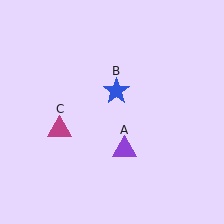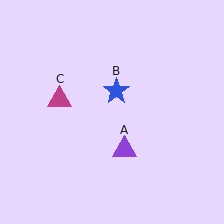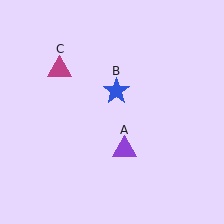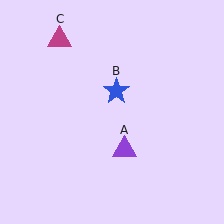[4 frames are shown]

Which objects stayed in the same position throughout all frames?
Purple triangle (object A) and blue star (object B) remained stationary.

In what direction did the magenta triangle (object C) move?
The magenta triangle (object C) moved up.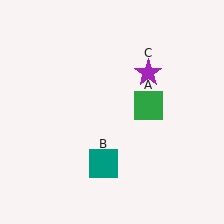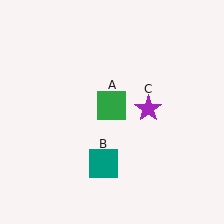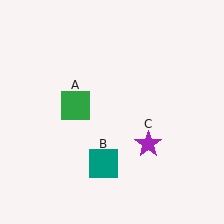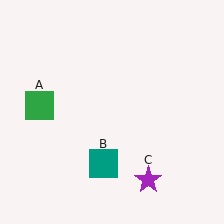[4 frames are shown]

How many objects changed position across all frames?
2 objects changed position: green square (object A), purple star (object C).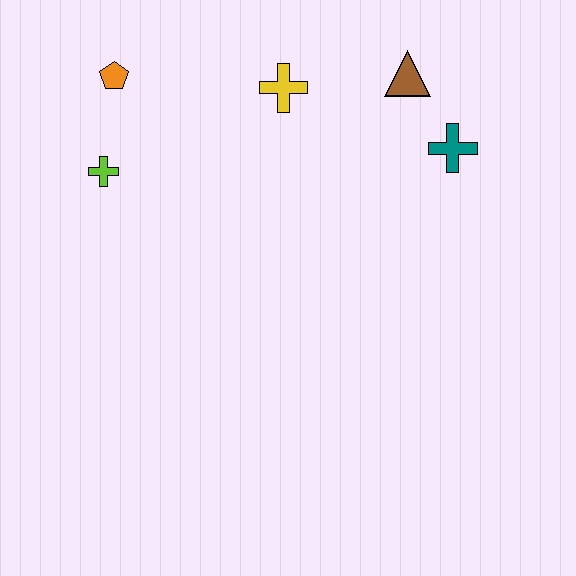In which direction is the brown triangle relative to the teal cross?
The brown triangle is above the teal cross.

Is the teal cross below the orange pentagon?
Yes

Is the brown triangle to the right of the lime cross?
Yes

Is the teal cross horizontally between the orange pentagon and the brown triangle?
No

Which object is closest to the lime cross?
The orange pentagon is closest to the lime cross.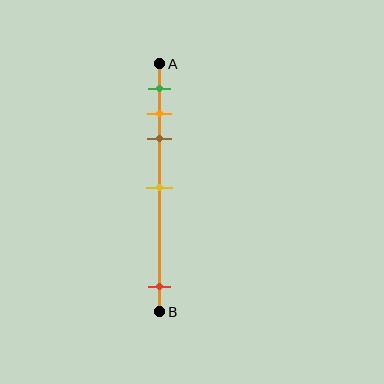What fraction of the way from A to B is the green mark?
The green mark is approximately 10% (0.1) of the way from A to B.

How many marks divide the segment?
There are 5 marks dividing the segment.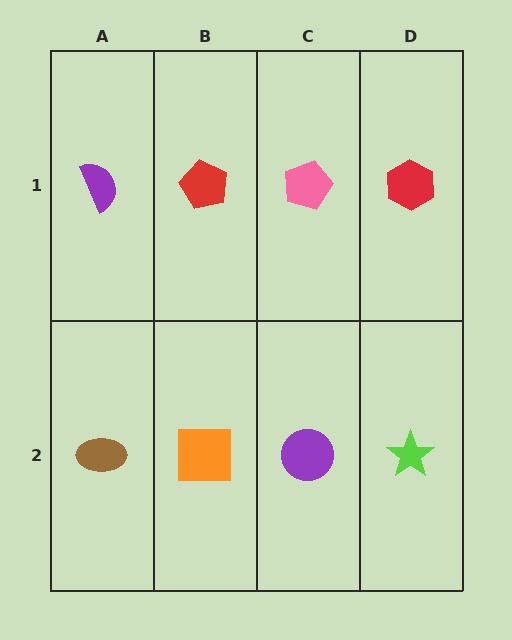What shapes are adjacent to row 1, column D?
A lime star (row 2, column D), a pink pentagon (row 1, column C).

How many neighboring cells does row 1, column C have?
3.